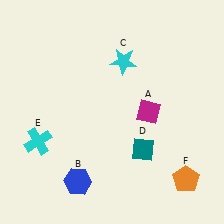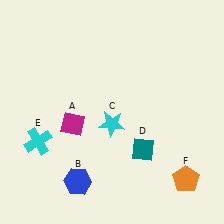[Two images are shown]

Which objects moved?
The objects that moved are: the magenta diamond (A), the cyan star (C).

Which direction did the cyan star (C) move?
The cyan star (C) moved down.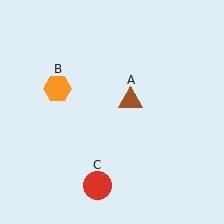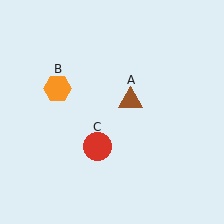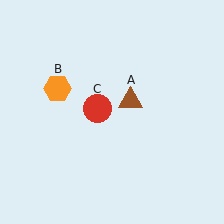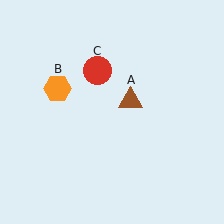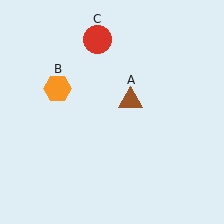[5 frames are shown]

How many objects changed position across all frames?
1 object changed position: red circle (object C).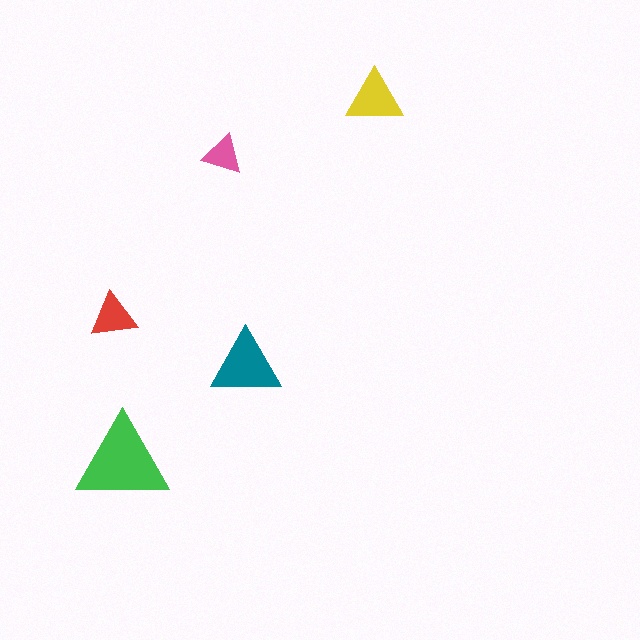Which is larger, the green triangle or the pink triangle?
The green one.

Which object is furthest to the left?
The red triangle is leftmost.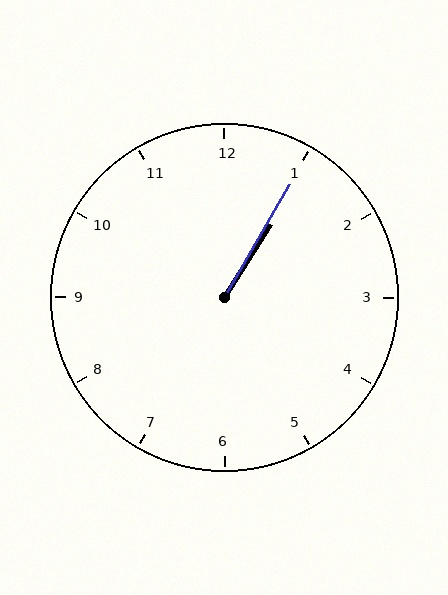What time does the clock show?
1:05.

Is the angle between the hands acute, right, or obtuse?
It is acute.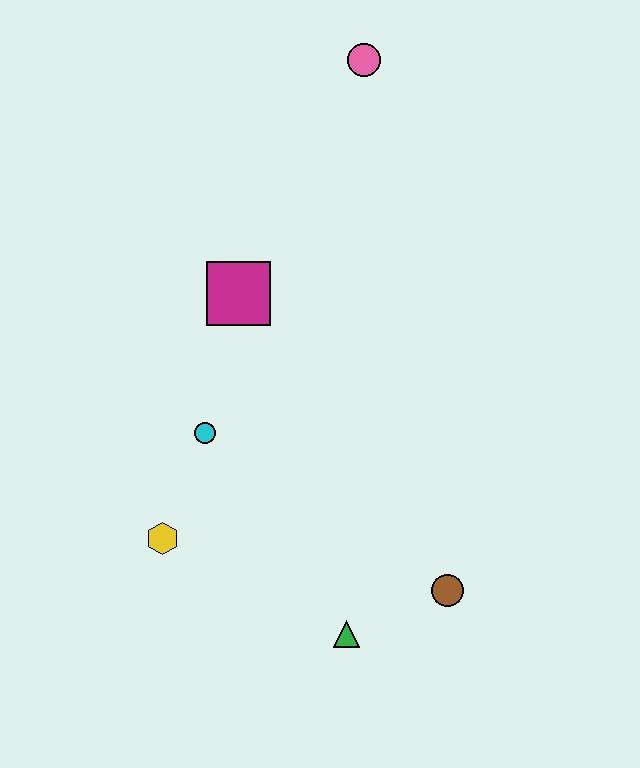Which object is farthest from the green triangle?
The pink circle is farthest from the green triangle.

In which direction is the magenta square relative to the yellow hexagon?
The magenta square is above the yellow hexagon.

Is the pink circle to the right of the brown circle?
No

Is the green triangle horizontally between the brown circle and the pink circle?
No